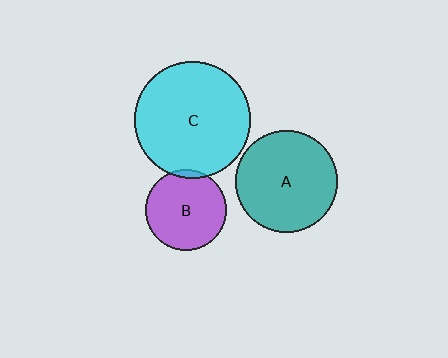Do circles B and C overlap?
Yes.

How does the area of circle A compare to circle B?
Approximately 1.6 times.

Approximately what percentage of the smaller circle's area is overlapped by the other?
Approximately 5%.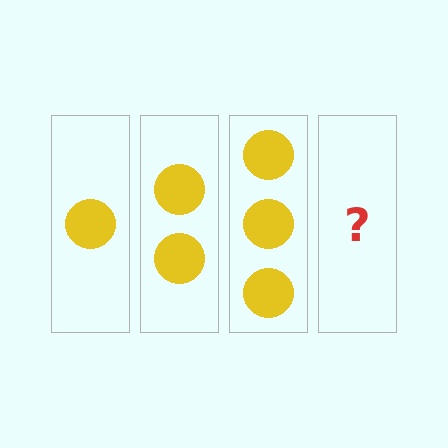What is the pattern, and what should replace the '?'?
The pattern is that each step adds one more circle. The '?' should be 4 circles.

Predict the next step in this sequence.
The next step is 4 circles.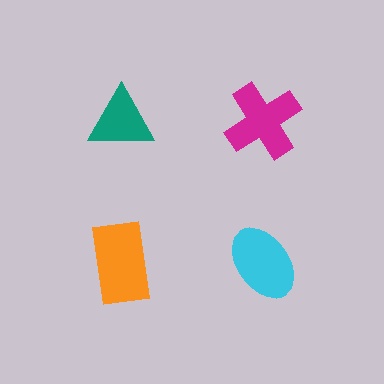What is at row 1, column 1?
A teal triangle.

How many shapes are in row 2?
2 shapes.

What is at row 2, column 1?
An orange rectangle.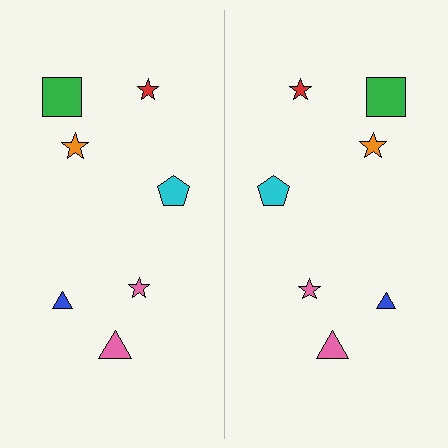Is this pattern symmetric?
Yes, this pattern has bilateral (reflection) symmetry.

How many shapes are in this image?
There are 14 shapes in this image.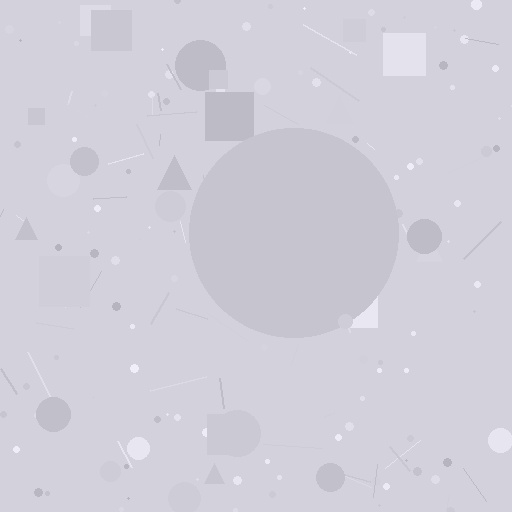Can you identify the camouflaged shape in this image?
The camouflaged shape is a circle.